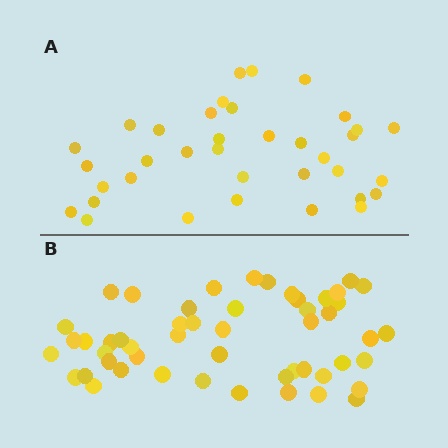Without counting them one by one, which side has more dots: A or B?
Region B (the bottom region) has more dots.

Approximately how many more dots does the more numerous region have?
Region B has approximately 15 more dots than region A.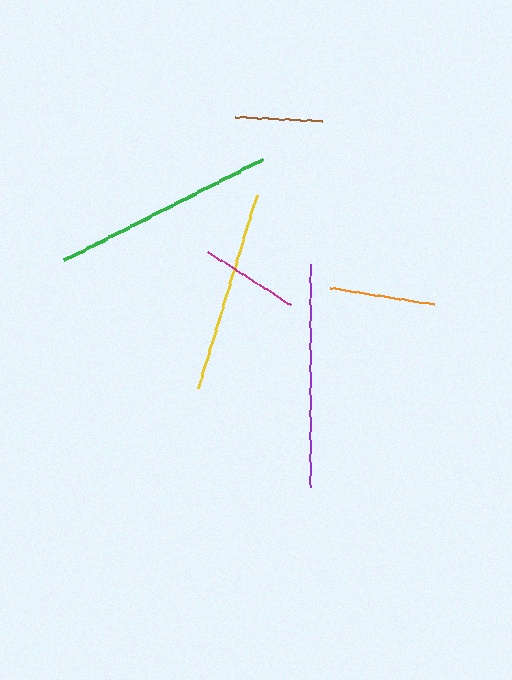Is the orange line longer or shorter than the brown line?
The orange line is longer than the brown line.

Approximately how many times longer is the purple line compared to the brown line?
The purple line is approximately 2.5 times the length of the brown line.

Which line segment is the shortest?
The brown line is the shortest at approximately 88 pixels.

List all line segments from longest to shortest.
From longest to shortest: green, purple, yellow, orange, magenta, brown.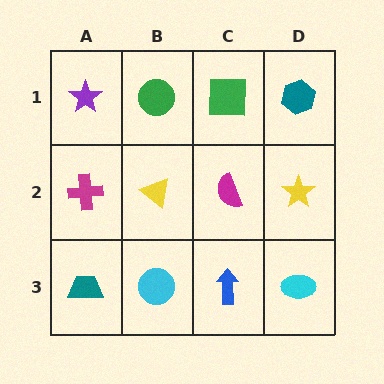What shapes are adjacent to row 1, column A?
A magenta cross (row 2, column A), a green circle (row 1, column B).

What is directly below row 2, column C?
A blue arrow.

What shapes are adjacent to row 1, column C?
A magenta semicircle (row 2, column C), a green circle (row 1, column B), a teal hexagon (row 1, column D).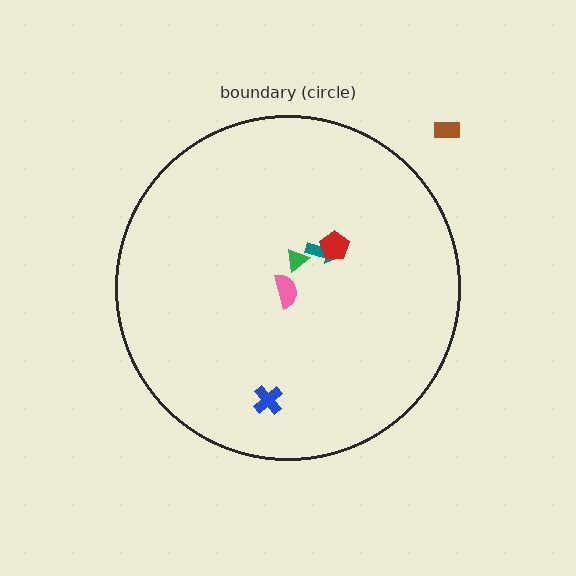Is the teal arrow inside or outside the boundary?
Inside.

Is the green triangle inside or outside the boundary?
Inside.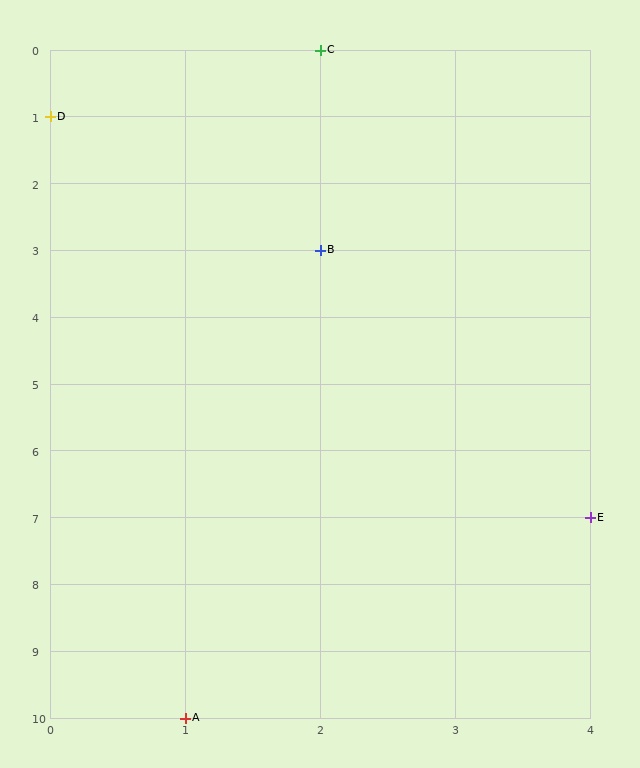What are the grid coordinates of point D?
Point D is at grid coordinates (0, 1).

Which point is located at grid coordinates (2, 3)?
Point B is at (2, 3).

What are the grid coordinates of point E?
Point E is at grid coordinates (4, 7).